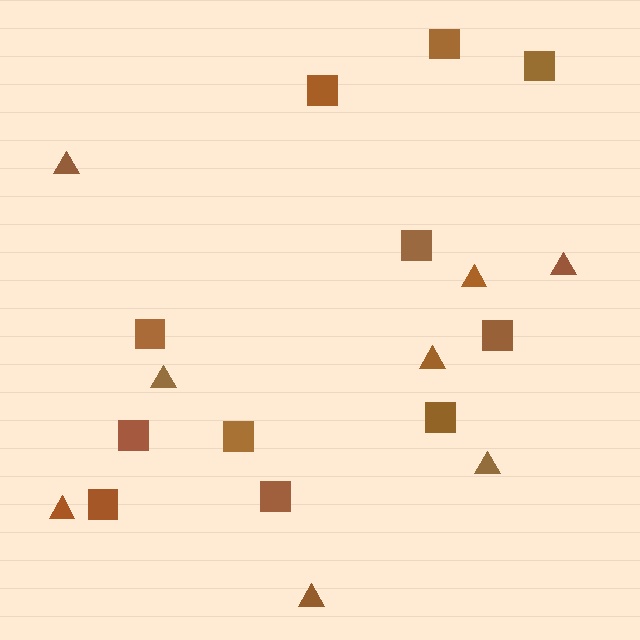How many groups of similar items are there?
There are 2 groups: one group of squares (11) and one group of triangles (8).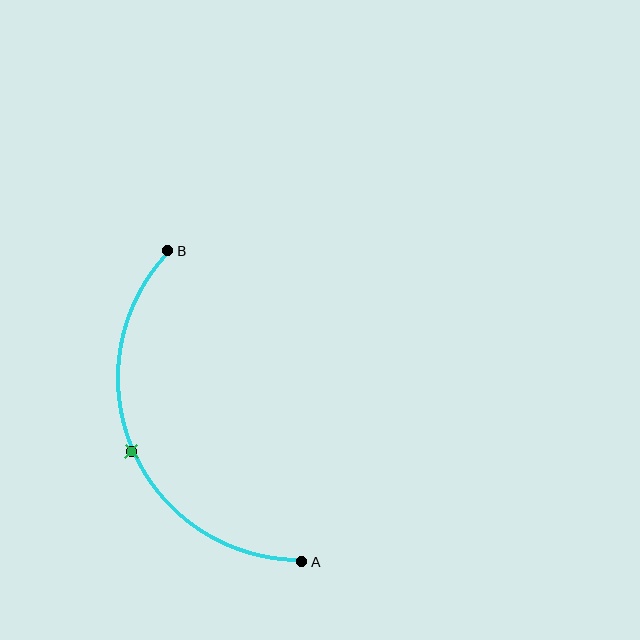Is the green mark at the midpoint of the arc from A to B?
Yes. The green mark lies on the arc at equal arc-length from both A and B — it is the arc midpoint.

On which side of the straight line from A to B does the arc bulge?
The arc bulges to the left of the straight line connecting A and B.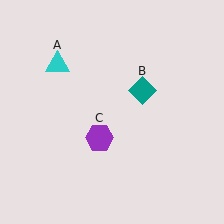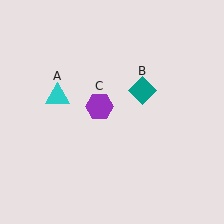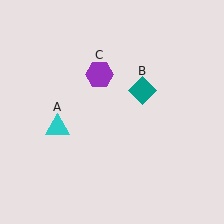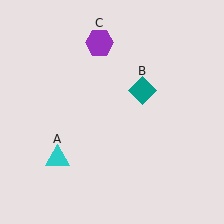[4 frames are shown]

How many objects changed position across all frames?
2 objects changed position: cyan triangle (object A), purple hexagon (object C).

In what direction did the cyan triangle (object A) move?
The cyan triangle (object A) moved down.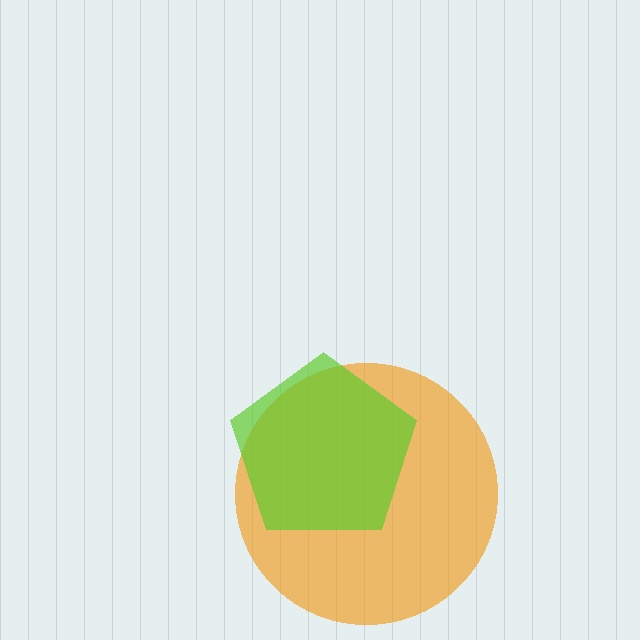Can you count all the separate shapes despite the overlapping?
Yes, there are 2 separate shapes.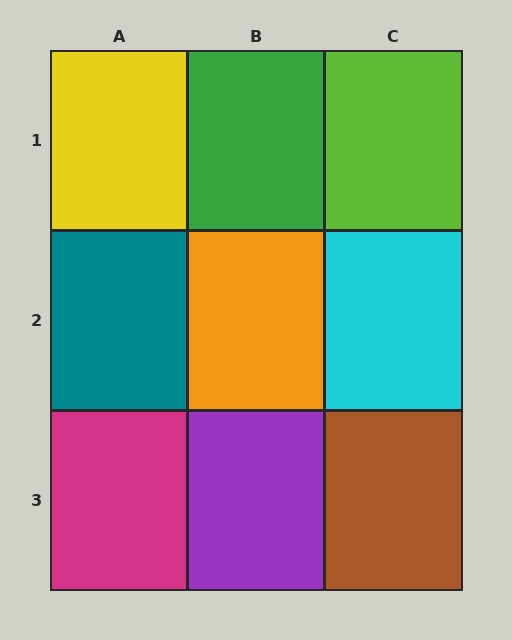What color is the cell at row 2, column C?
Cyan.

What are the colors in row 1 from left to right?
Yellow, green, lime.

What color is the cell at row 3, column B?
Purple.